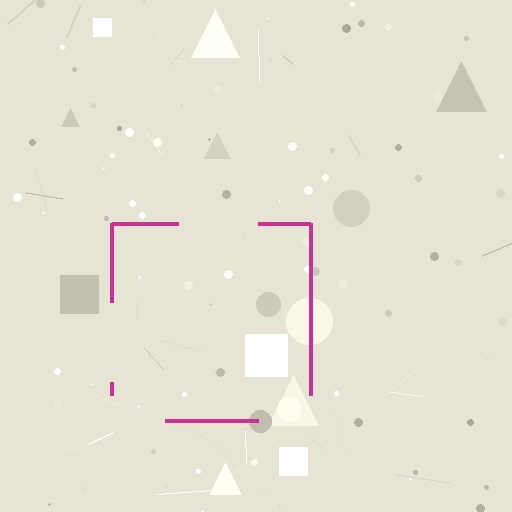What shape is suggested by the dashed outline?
The dashed outline suggests a square.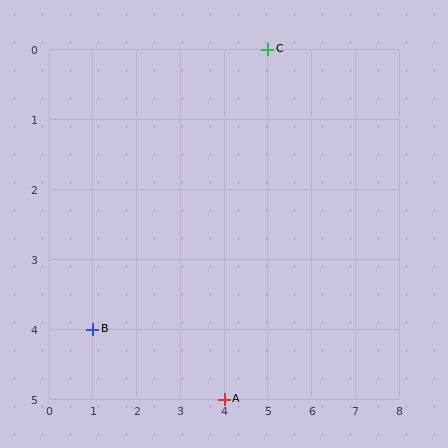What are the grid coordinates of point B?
Point B is at grid coordinates (1, 4).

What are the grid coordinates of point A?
Point A is at grid coordinates (4, 5).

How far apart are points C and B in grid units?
Points C and B are 4 columns and 4 rows apart (about 5.7 grid units diagonally).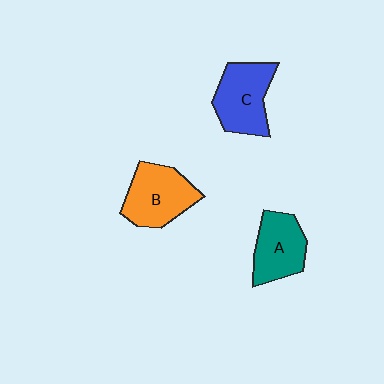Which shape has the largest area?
Shape B (orange).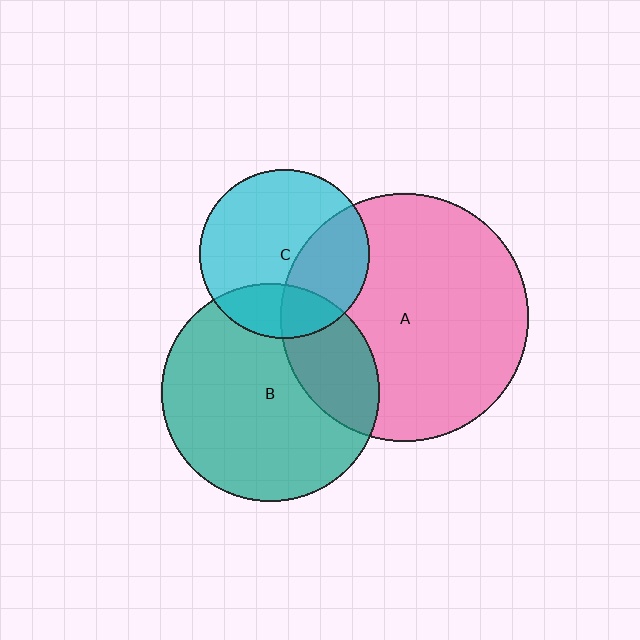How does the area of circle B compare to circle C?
Approximately 1.7 times.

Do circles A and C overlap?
Yes.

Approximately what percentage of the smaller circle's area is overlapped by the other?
Approximately 35%.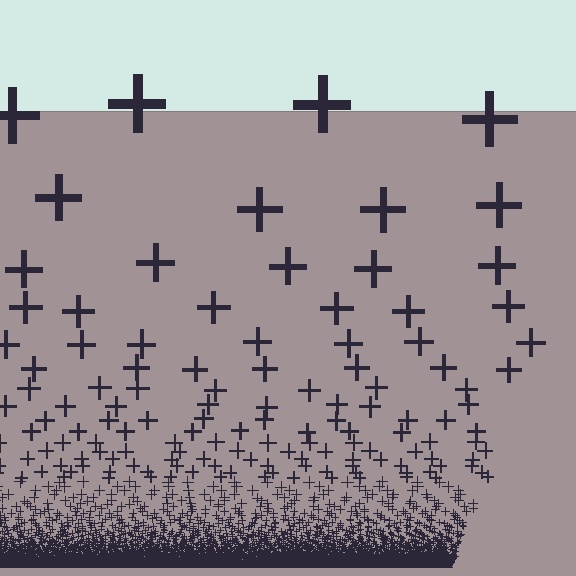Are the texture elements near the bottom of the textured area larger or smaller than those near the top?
Smaller. The gradient is inverted — elements near the bottom are smaller and denser.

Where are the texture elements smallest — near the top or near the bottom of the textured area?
Near the bottom.